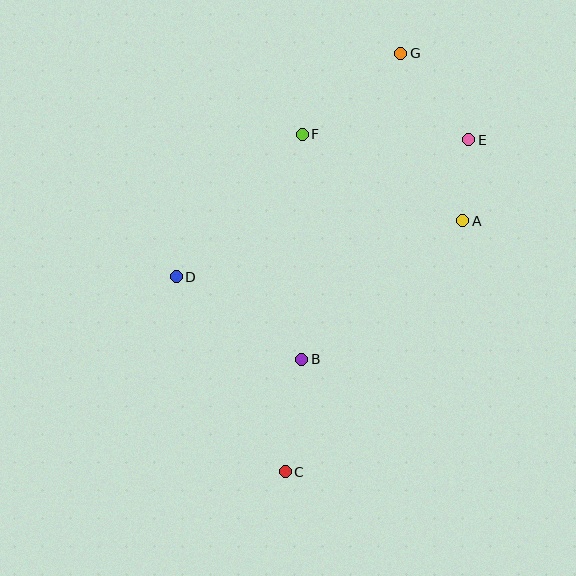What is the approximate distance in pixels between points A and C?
The distance between A and C is approximately 307 pixels.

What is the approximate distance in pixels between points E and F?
The distance between E and F is approximately 166 pixels.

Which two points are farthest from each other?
Points C and G are farthest from each other.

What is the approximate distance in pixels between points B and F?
The distance between B and F is approximately 225 pixels.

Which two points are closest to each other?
Points A and E are closest to each other.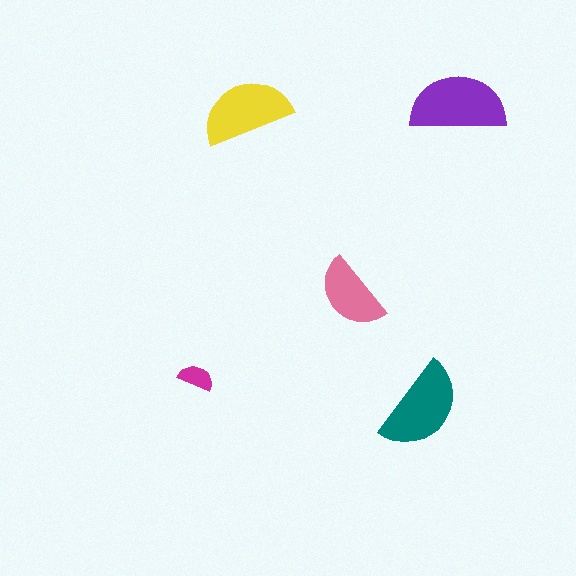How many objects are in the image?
There are 5 objects in the image.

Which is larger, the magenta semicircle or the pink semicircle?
The pink one.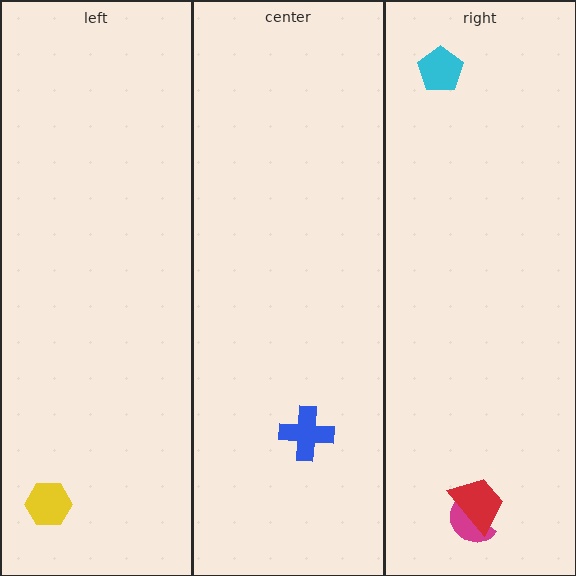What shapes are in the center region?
The blue cross.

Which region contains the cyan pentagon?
The right region.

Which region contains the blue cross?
The center region.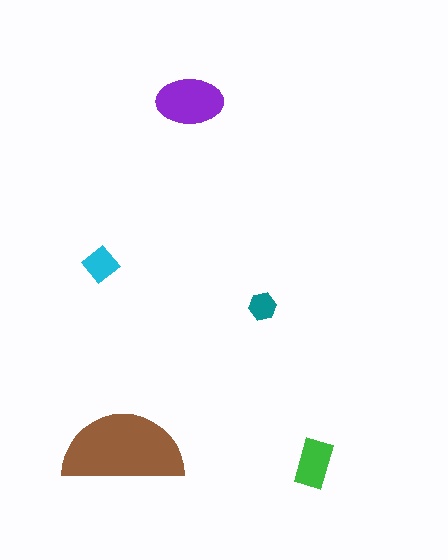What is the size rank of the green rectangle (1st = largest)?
3rd.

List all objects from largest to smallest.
The brown semicircle, the purple ellipse, the green rectangle, the cyan diamond, the teal hexagon.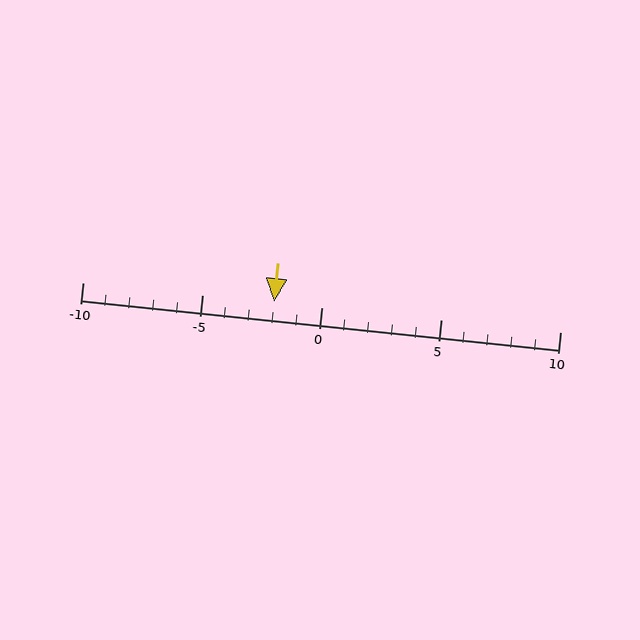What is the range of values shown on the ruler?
The ruler shows values from -10 to 10.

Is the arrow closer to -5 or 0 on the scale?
The arrow is closer to 0.